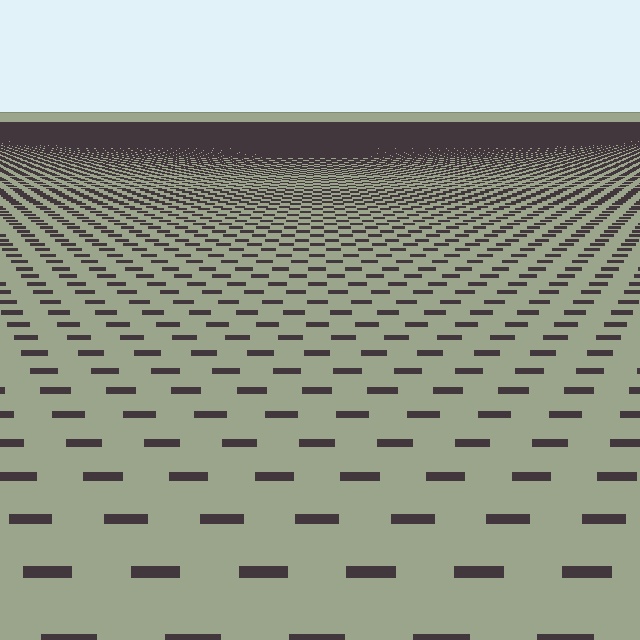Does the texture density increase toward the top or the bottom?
Density increases toward the top.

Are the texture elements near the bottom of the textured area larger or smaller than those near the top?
Larger. Near the bottom, elements are closer to the viewer and appear at a bigger on-screen size.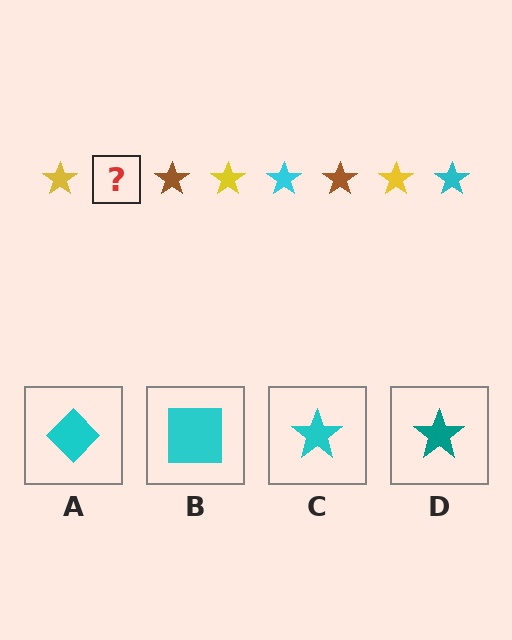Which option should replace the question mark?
Option C.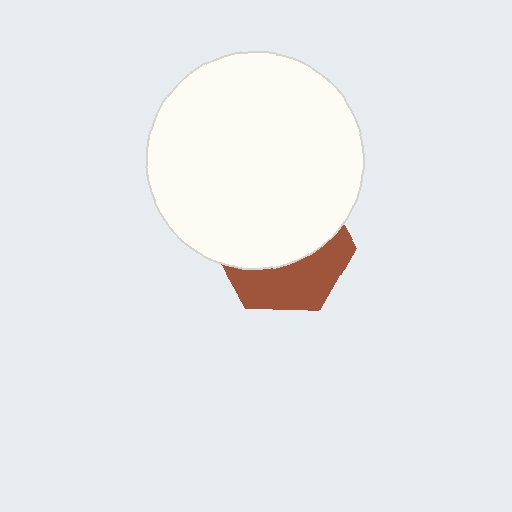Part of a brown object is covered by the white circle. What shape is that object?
It is a hexagon.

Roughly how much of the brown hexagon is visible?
A small part of it is visible (roughly 39%).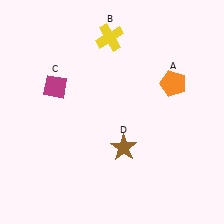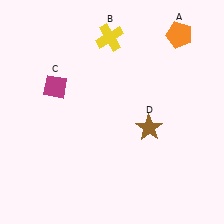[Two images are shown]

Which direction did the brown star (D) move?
The brown star (D) moved right.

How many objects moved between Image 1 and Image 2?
2 objects moved between the two images.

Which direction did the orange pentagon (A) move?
The orange pentagon (A) moved up.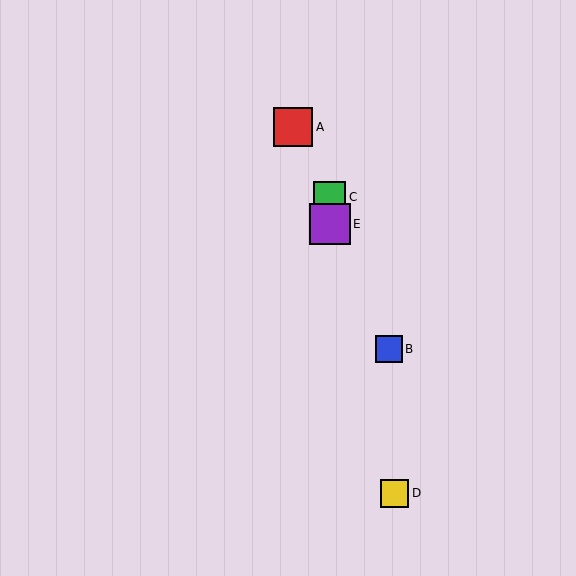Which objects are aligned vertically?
Objects C, E are aligned vertically.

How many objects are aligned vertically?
2 objects (C, E) are aligned vertically.